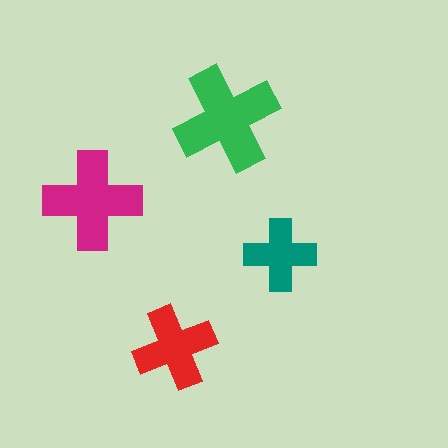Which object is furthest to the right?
The teal cross is rightmost.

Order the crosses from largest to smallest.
the green one, the magenta one, the red one, the teal one.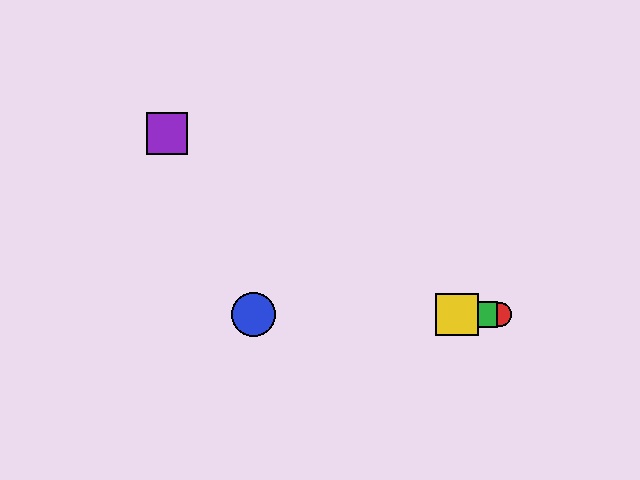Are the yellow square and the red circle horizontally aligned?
Yes, both are at y≈314.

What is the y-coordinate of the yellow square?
The yellow square is at y≈314.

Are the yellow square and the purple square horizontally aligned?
No, the yellow square is at y≈314 and the purple square is at y≈134.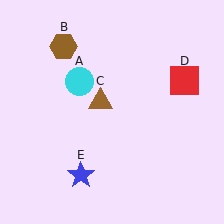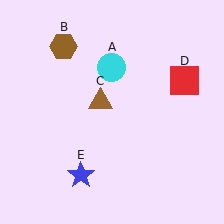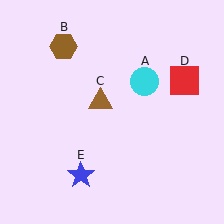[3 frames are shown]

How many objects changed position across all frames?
1 object changed position: cyan circle (object A).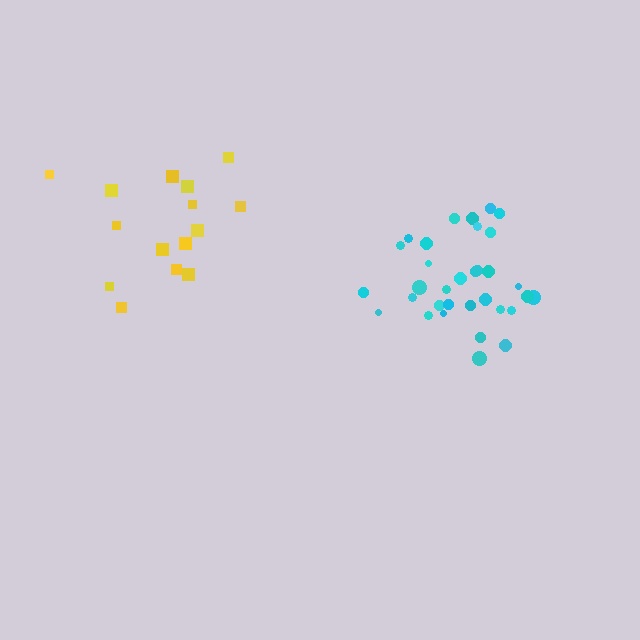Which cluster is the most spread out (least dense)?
Yellow.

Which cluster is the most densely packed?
Cyan.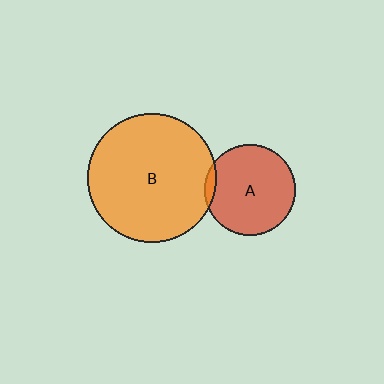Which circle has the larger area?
Circle B (orange).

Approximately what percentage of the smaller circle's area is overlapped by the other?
Approximately 5%.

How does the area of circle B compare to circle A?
Approximately 2.0 times.